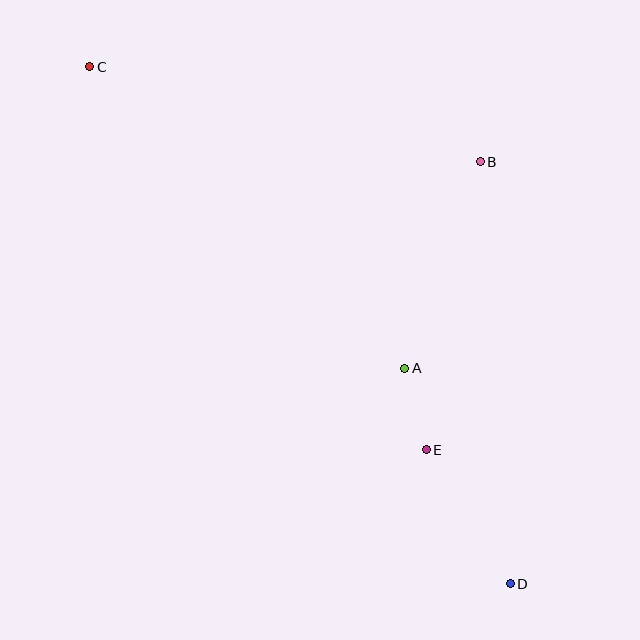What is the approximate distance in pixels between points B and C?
The distance between B and C is approximately 401 pixels.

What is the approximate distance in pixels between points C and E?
The distance between C and E is approximately 509 pixels.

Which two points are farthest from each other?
Points C and D are farthest from each other.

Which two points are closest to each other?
Points A and E are closest to each other.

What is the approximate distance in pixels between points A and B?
The distance between A and B is approximately 220 pixels.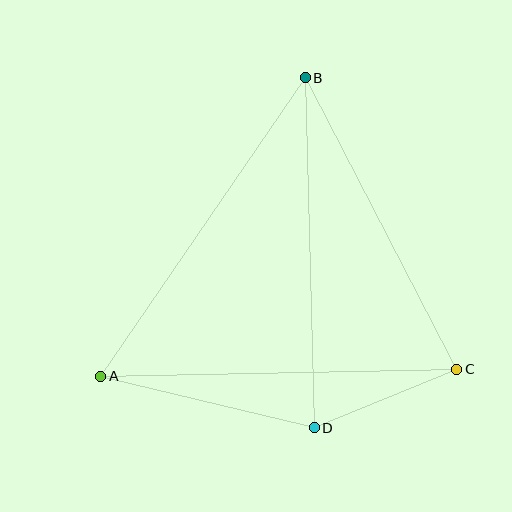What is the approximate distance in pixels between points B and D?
The distance between B and D is approximately 350 pixels.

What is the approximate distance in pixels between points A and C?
The distance between A and C is approximately 356 pixels.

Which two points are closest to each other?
Points C and D are closest to each other.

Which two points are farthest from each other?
Points A and B are farthest from each other.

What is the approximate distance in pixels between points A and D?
The distance between A and D is approximately 220 pixels.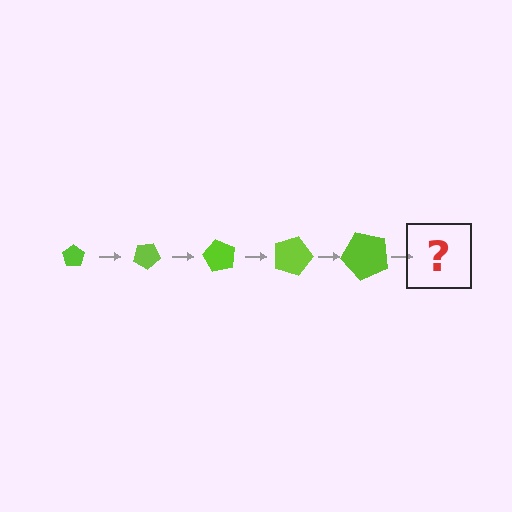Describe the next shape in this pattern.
It should be a pentagon, larger than the previous one and rotated 150 degrees from the start.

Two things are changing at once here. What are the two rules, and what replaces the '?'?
The two rules are that the pentagon grows larger each step and it rotates 30 degrees each step. The '?' should be a pentagon, larger than the previous one and rotated 150 degrees from the start.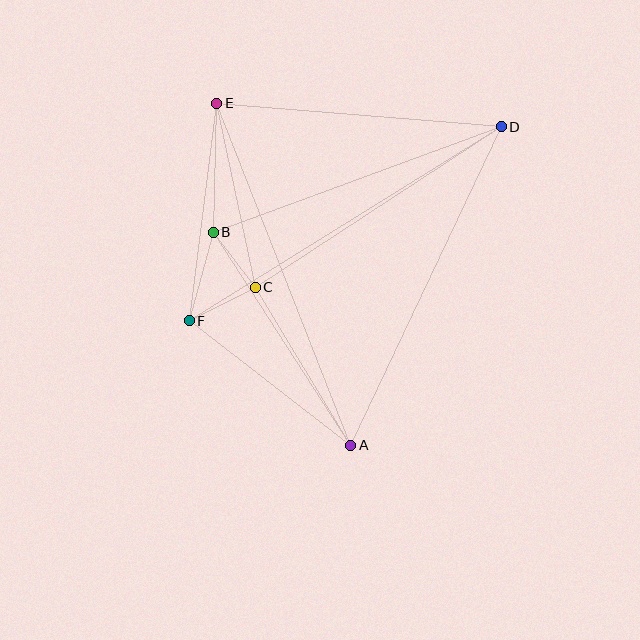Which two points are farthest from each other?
Points D and F are farthest from each other.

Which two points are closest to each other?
Points B and C are closest to each other.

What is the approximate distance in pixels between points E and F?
The distance between E and F is approximately 219 pixels.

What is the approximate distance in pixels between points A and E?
The distance between A and E is approximately 367 pixels.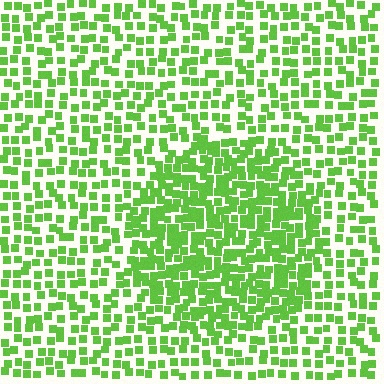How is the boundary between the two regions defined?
The boundary is defined by a change in element density (approximately 1.8x ratio). All elements are the same color, size, and shape.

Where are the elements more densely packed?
The elements are more densely packed inside the circle boundary.